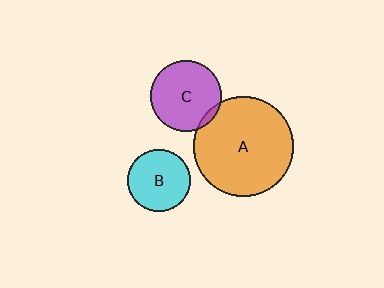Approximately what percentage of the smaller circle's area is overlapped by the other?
Approximately 5%.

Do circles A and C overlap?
Yes.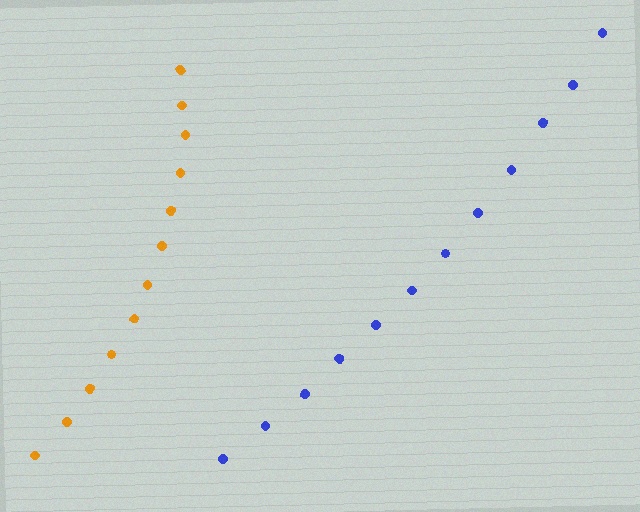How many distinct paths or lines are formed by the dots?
There are 2 distinct paths.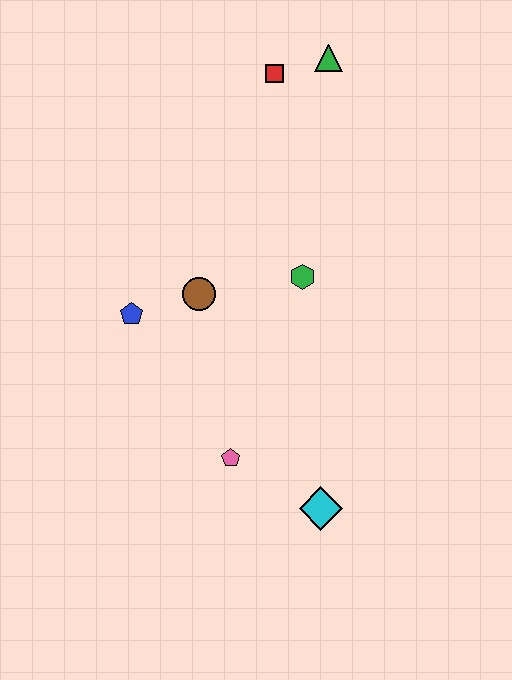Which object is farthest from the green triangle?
The cyan diamond is farthest from the green triangle.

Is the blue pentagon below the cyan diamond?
No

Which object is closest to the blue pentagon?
The brown circle is closest to the blue pentagon.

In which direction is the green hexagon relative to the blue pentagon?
The green hexagon is to the right of the blue pentagon.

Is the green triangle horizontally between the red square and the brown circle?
No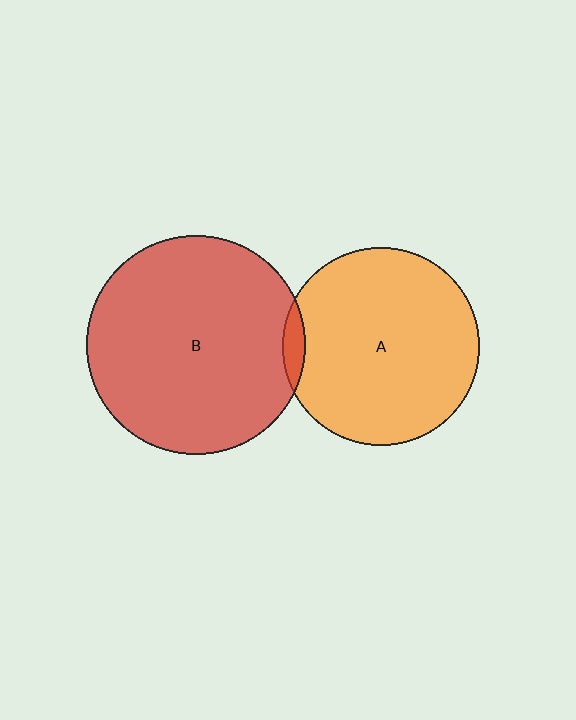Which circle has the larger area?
Circle B (red).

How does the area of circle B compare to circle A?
Approximately 1.2 times.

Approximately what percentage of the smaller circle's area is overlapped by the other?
Approximately 5%.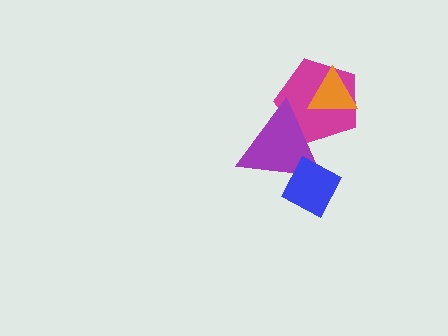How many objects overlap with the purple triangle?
2 objects overlap with the purple triangle.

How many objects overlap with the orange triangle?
1 object overlaps with the orange triangle.